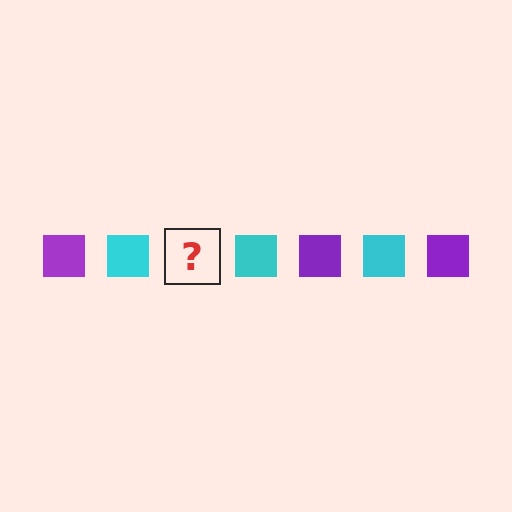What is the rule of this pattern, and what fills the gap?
The rule is that the pattern cycles through purple, cyan squares. The gap should be filled with a purple square.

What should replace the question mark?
The question mark should be replaced with a purple square.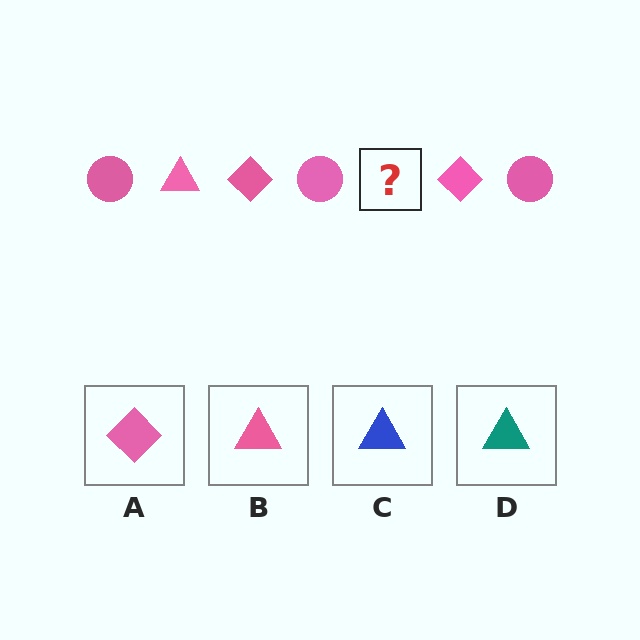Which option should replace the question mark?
Option B.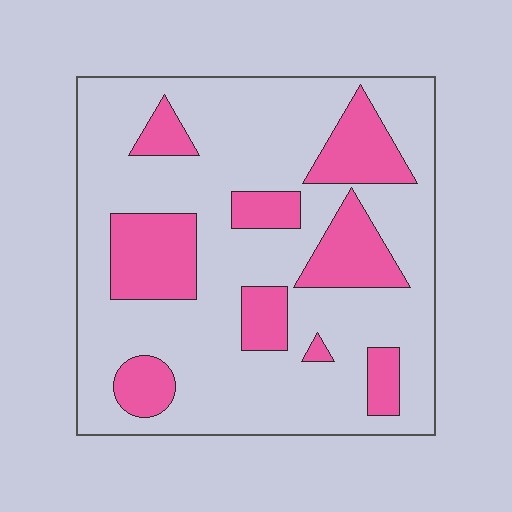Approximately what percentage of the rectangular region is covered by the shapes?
Approximately 25%.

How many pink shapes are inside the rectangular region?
9.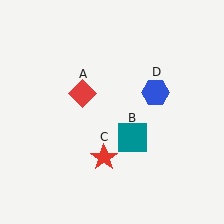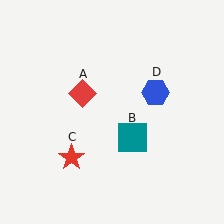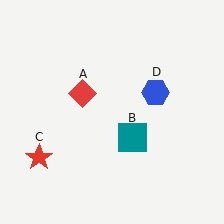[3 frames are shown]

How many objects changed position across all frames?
1 object changed position: red star (object C).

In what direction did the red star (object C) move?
The red star (object C) moved left.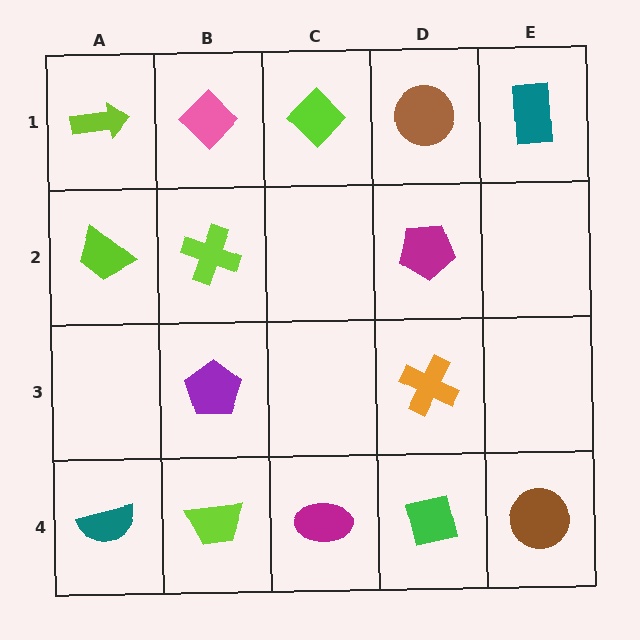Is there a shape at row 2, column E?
No, that cell is empty.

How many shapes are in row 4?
5 shapes.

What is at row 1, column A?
A lime arrow.